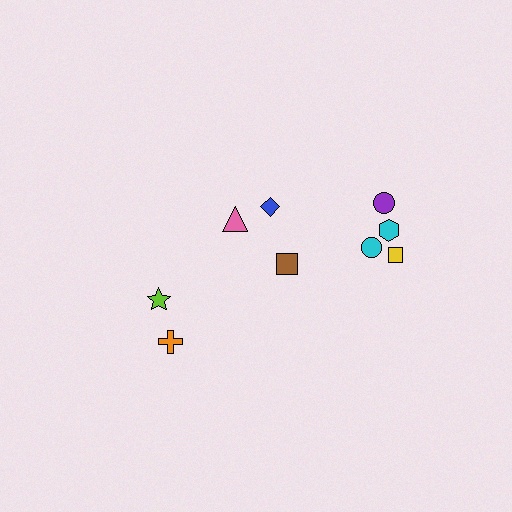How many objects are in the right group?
There are 6 objects.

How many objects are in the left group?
There are 3 objects.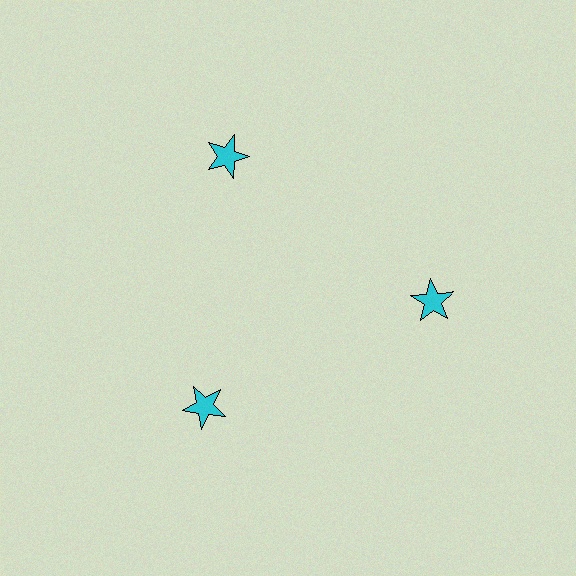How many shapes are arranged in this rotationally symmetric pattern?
There are 3 shapes, arranged in 3 groups of 1.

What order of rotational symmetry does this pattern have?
This pattern has 3-fold rotational symmetry.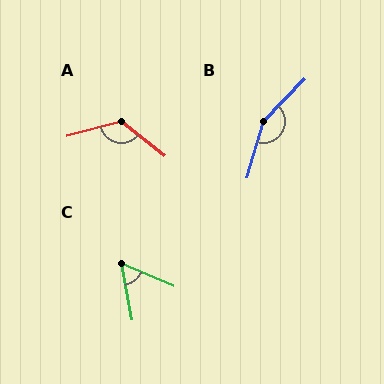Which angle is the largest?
B, at approximately 152 degrees.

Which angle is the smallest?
C, at approximately 56 degrees.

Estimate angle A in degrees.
Approximately 127 degrees.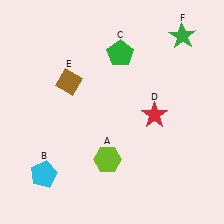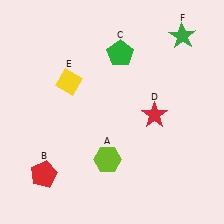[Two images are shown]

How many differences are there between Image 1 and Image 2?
There are 2 differences between the two images.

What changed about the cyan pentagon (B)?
In Image 1, B is cyan. In Image 2, it changed to red.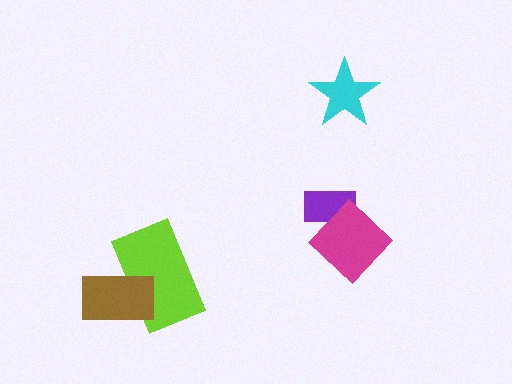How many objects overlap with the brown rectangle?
1 object overlaps with the brown rectangle.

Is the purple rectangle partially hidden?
Yes, it is partially covered by another shape.